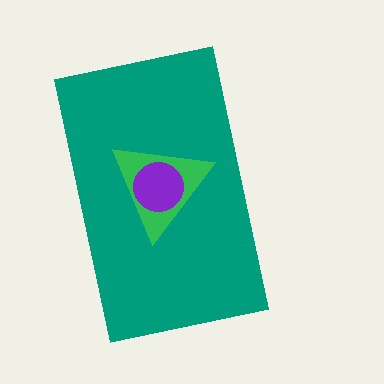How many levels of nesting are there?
3.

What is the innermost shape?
The purple circle.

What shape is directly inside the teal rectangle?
The green triangle.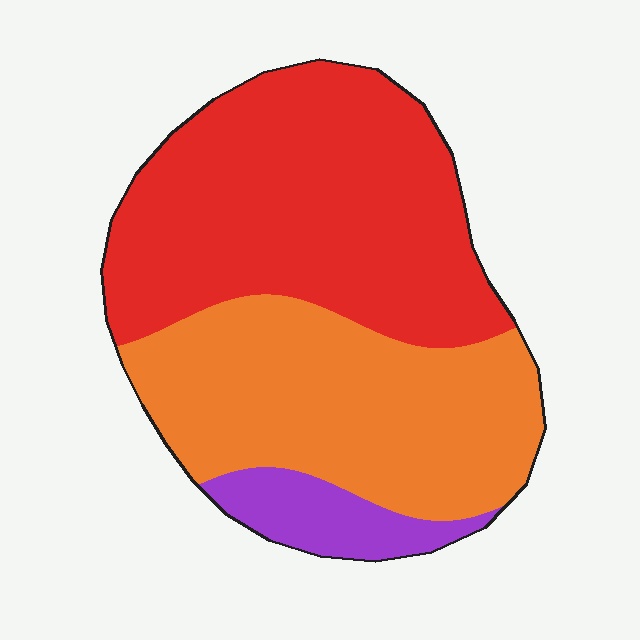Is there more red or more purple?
Red.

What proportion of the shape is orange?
Orange takes up about two fifths (2/5) of the shape.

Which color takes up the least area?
Purple, at roughly 10%.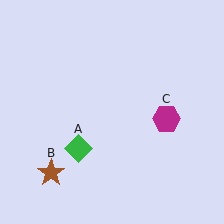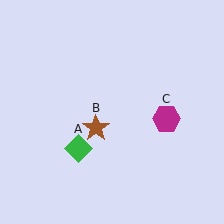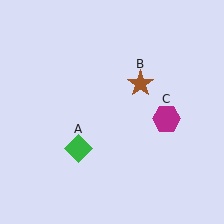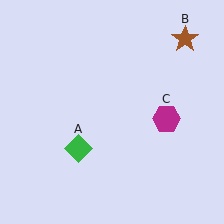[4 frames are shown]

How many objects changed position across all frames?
1 object changed position: brown star (object B).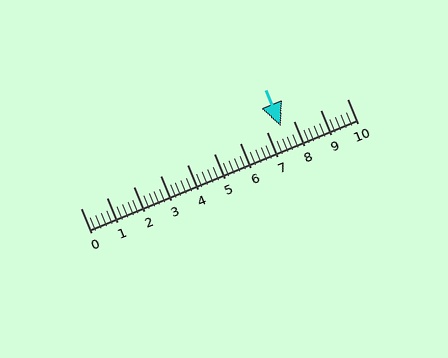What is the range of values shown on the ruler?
The ruler shows values from 0 to 10.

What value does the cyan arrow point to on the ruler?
The cyan arrow points to approximately 7.5.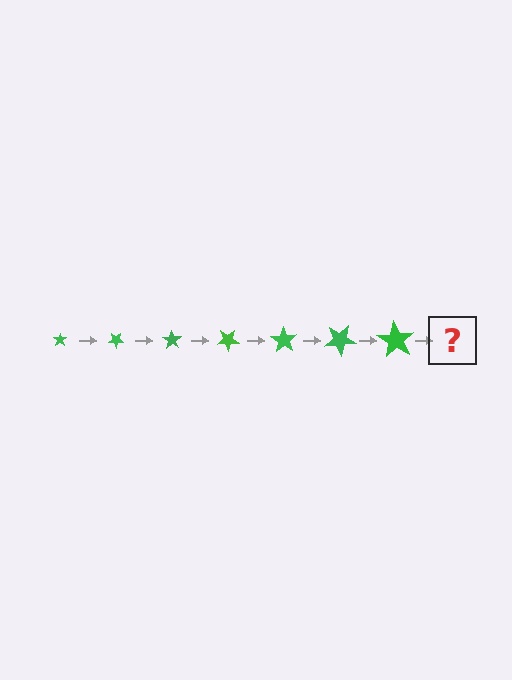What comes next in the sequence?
The next element should be a star, larger than the previous one and rotated 245 degrees from the start.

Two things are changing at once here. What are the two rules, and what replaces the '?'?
The two rules are that the star grows larger each step and it rotates 35 degrees each step. The '?' should be a star, larger than the previous one and rotated 245 degrees from the start.